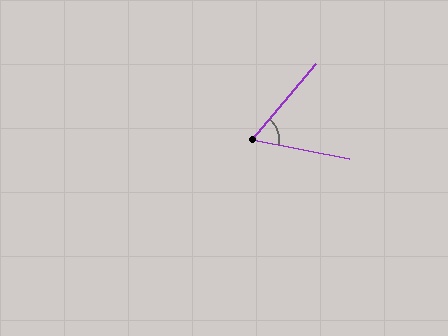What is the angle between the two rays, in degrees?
Approximately 61 degrees.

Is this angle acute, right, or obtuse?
It is acute.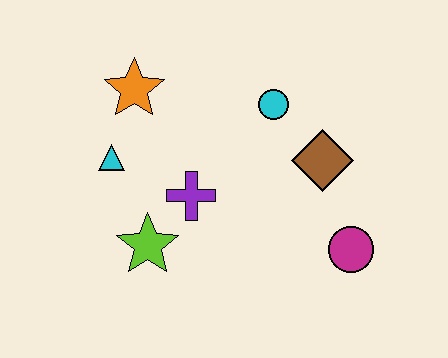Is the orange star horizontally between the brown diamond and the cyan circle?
No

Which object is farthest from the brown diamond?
The cyan triangle is farthest from the brown diamond.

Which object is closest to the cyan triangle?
The orange star is closest to the cyan triangle.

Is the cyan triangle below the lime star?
No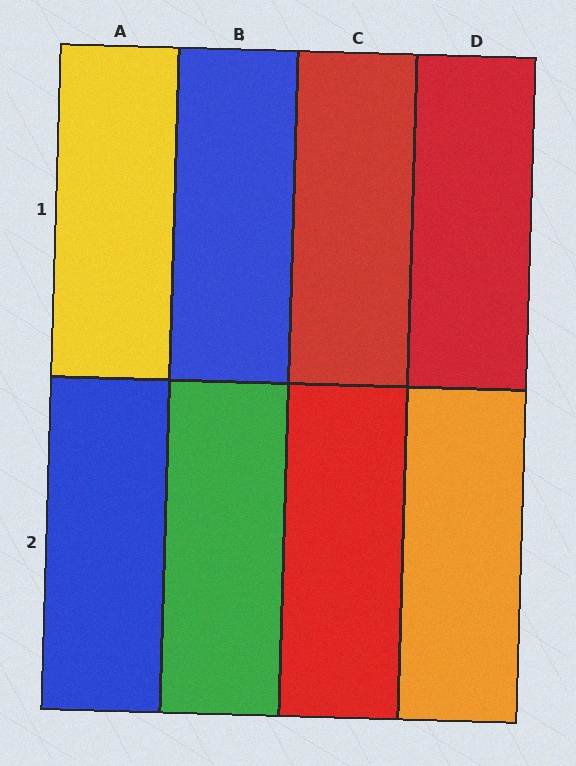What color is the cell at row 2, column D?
Orange.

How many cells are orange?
1 cell is orange.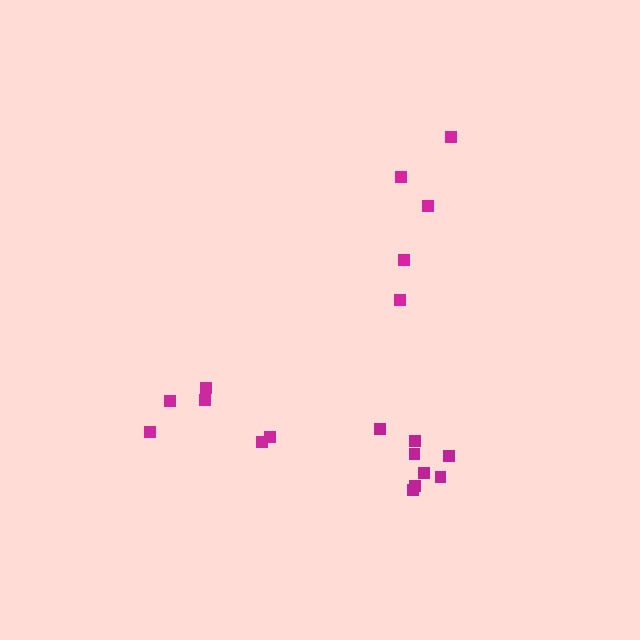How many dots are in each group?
Group 1: 5 dots, Group 2: 8 dots, Group 3: 6 dots (19 total).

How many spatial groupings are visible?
There are 3 spatial groupings.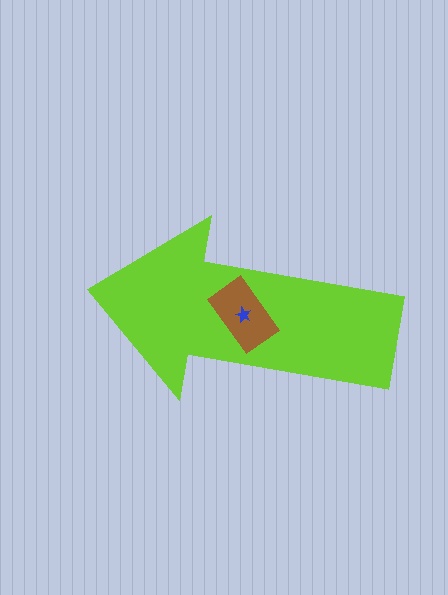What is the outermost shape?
The lime arrow.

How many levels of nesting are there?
3.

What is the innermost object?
The blue star.